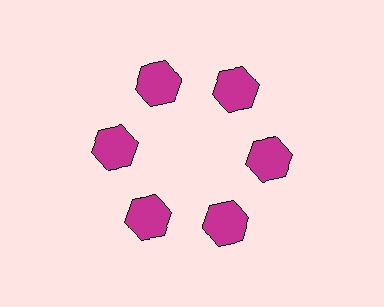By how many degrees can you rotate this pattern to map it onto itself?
The pattern maps onto itself every 60 degrees of rotation.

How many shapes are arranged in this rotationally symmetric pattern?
There are 6 shapes, arranged in 6 groups of 1.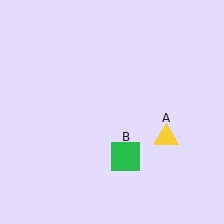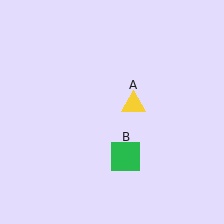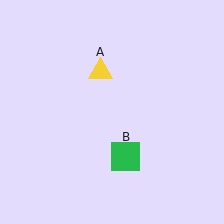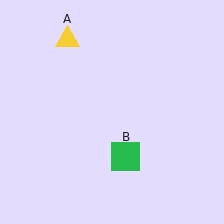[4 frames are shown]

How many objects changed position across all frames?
1 object changed position: yellow triangle (object A).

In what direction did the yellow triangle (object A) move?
The yellow triangle (object A) moved up and to the left.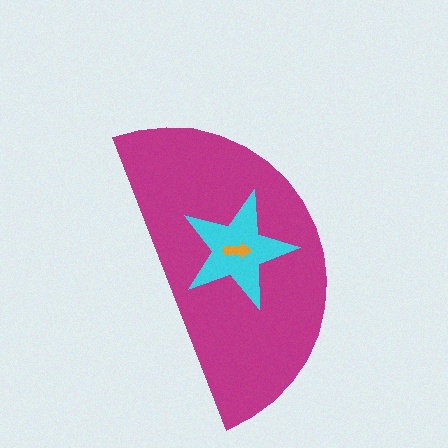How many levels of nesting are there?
3.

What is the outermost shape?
The magenta semicircle.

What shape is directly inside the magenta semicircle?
The cyan star.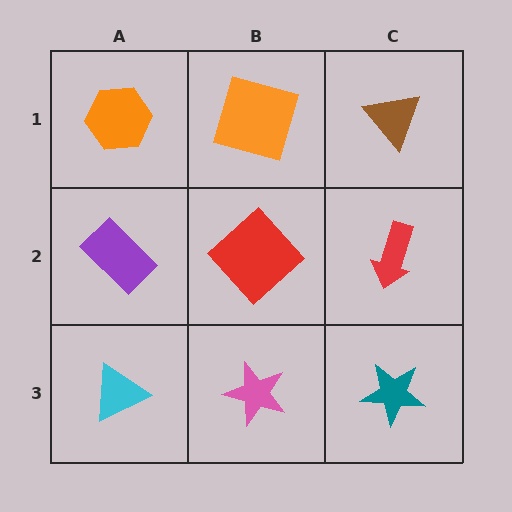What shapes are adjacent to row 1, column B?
A red diamond (row 2, column B), an orange hexagon (row 1, column A), a brown triangle (row 1, column C).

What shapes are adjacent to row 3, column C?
A red arrow (row 2, column C), a pink star (row 3, column B).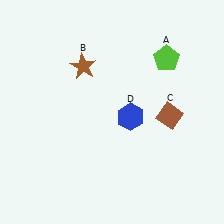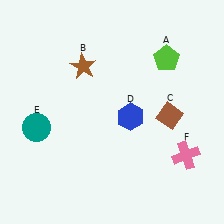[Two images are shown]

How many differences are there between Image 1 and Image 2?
There are 2 differences between the two images.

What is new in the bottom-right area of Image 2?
A pink cross (F) was added in the bottom-right area of Image 2.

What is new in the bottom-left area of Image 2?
A teal circle (E) was added in the bottom-left area of Image 2.